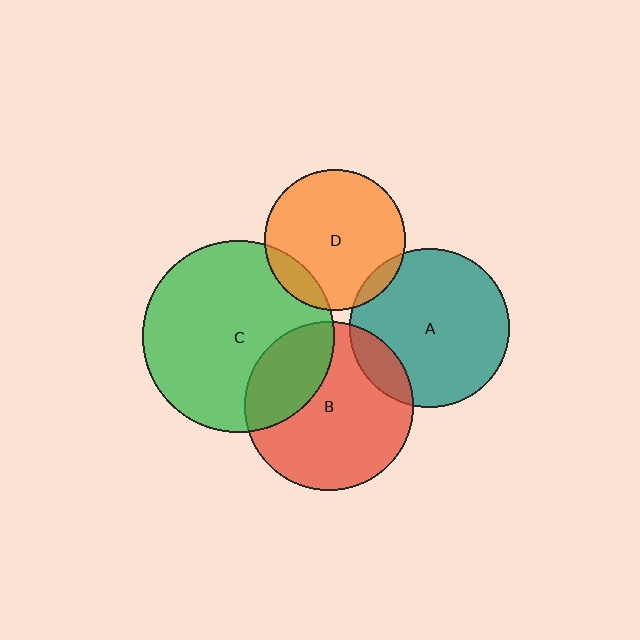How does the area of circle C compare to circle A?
Approximately 1.4 times.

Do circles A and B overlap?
Yes.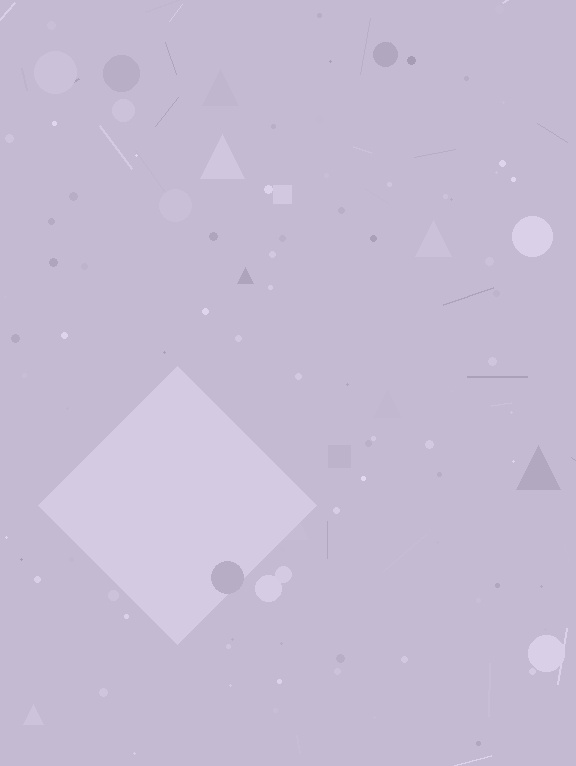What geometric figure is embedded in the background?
A diamond is embedded in the background.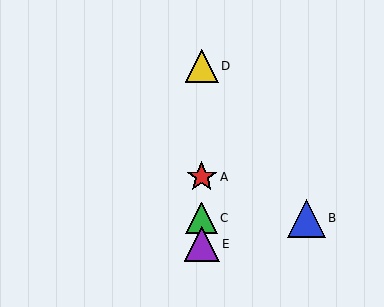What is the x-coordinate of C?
Object C is at x≈202.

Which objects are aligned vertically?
Objects A, C, D, E are aligned vertically.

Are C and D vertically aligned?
Yes, both are at x≈202.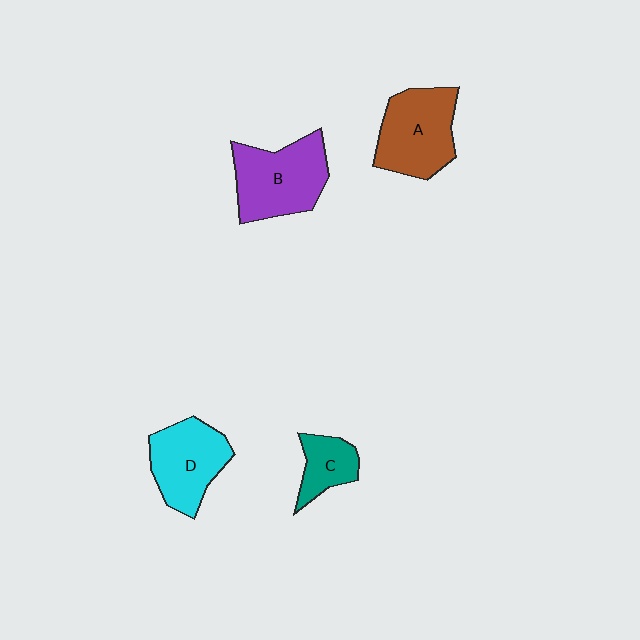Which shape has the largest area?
Shape B (purple).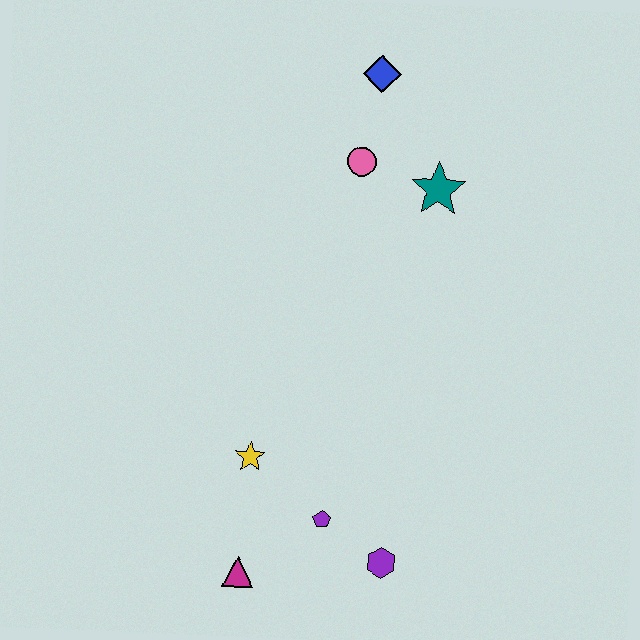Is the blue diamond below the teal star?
No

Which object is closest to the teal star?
The pink circle is closest to the teal star.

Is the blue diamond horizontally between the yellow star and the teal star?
Yes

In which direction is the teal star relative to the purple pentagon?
The teal star is above the purple pentagon.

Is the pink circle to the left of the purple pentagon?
No